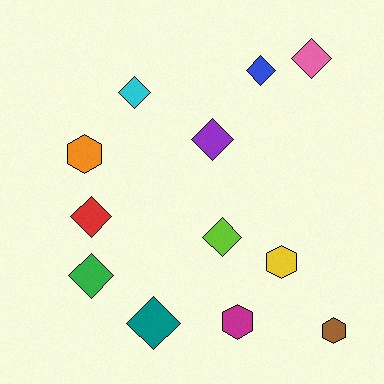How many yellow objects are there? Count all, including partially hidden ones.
There is 1 yellow object.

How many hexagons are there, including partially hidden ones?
There are 4 hexagons.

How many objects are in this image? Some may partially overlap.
There are 12 objects.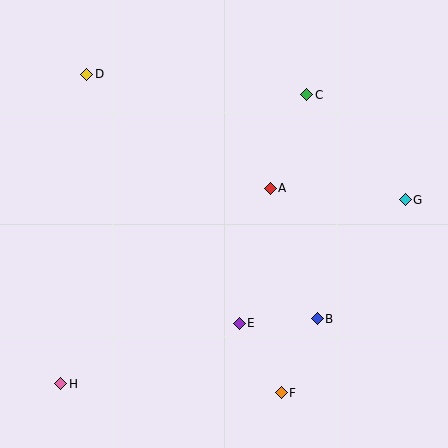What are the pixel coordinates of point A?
Point A is at (270, 188).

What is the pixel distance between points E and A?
The distance between E and A is 138 pixels.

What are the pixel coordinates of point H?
Point H is at (61, 384).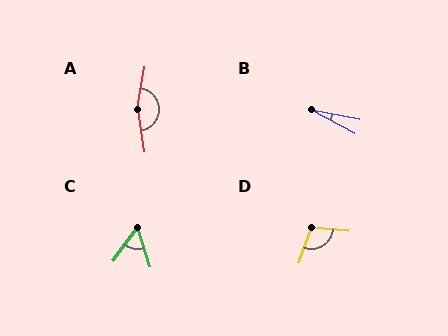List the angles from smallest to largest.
B (17°), C (54°), D (105°), A (160°).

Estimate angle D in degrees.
Approximately 105 degrees.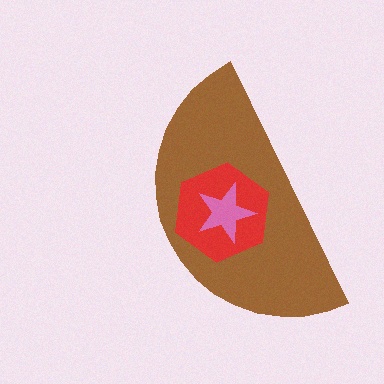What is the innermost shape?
The pink star.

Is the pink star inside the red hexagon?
Yes.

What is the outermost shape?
The brown semicircle.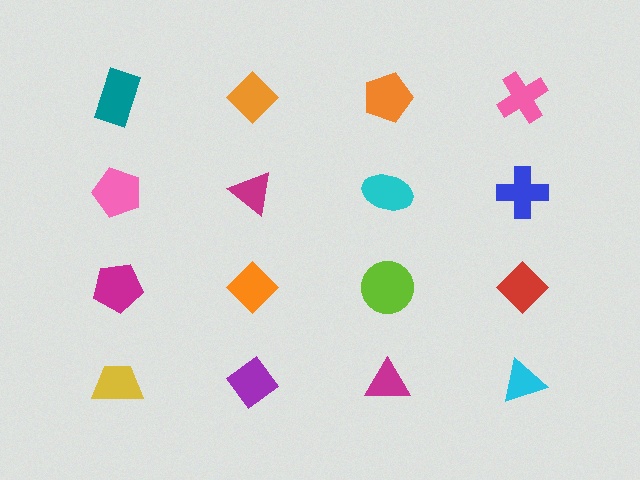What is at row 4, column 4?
A cyan triangle.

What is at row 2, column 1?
A pink pentagon.